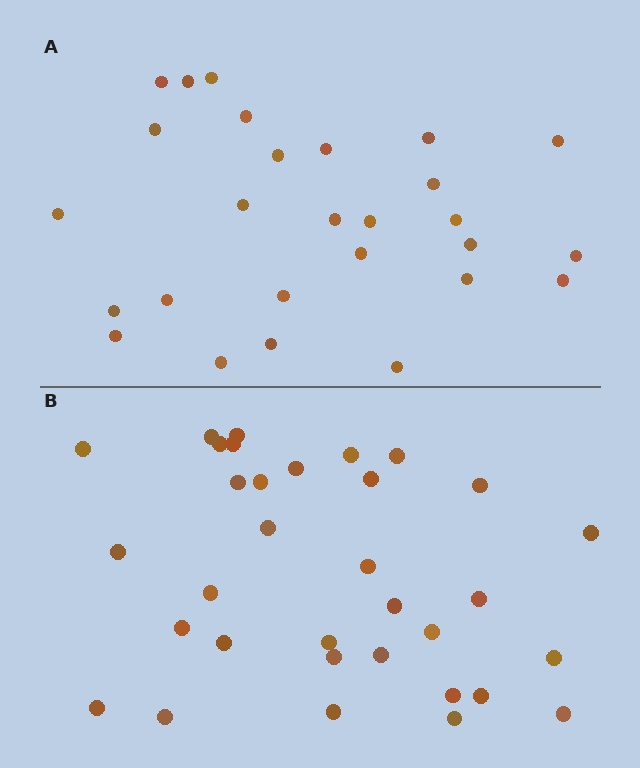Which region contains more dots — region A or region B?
Region B (the bottom region) has more dots.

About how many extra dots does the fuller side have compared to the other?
Region B has about 6 more dots than region A.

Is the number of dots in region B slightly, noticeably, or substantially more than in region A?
Region B has only slightly more — the two regions are fairly close. The ratio is roughly 1.2 to 1.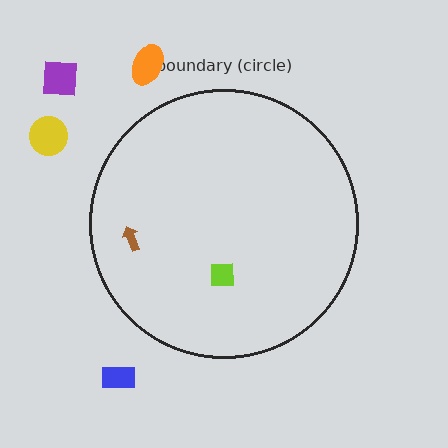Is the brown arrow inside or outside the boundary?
Inside.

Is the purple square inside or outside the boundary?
Outside.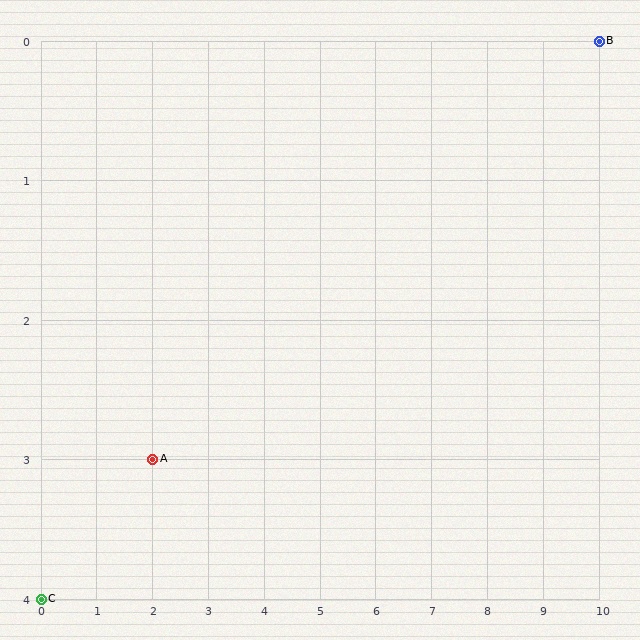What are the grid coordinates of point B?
Point B is at grid coordinates (10, 0).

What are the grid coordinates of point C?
Point C is at grid coordinates (0, 4).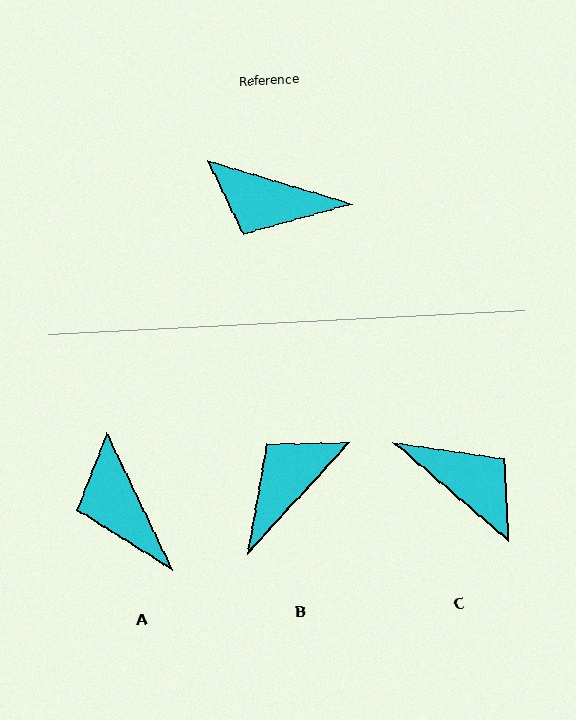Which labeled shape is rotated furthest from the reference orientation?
C, about 156 degrees away.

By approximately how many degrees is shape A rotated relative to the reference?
Approximately 47 degrees clockwise.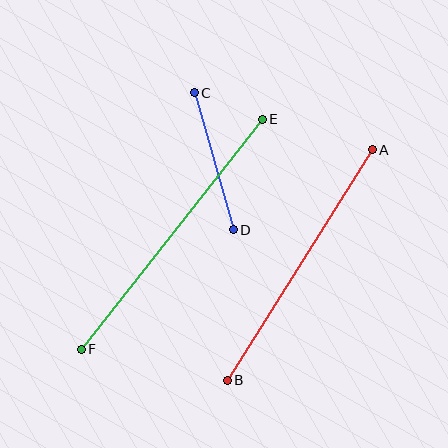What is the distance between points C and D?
The distance is approximately 143 pixels.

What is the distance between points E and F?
The distance is approximately 293 pixels.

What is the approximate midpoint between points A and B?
The midpoint is at approximately (300, 265) pixels.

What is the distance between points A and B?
The distance is approximately 273 pixels.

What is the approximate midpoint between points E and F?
The midpoint is at approximately (172, 234) pixels.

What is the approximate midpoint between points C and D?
The midpoint is at approximately (214, 161) pixels.